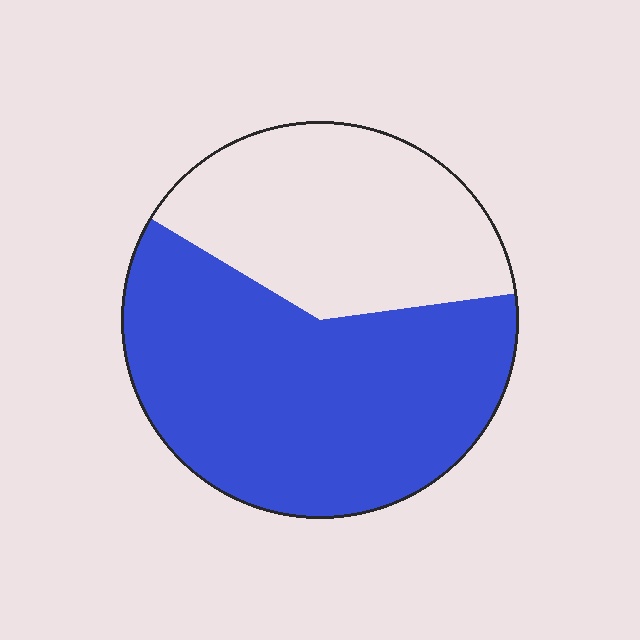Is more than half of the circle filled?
Yes.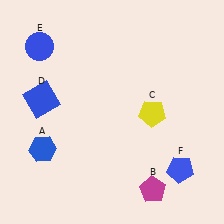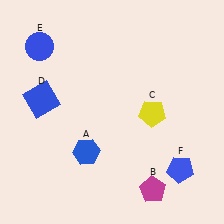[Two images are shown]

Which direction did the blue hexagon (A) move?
The blue hexagon (A) moved right.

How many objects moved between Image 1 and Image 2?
1 object moved between the two images.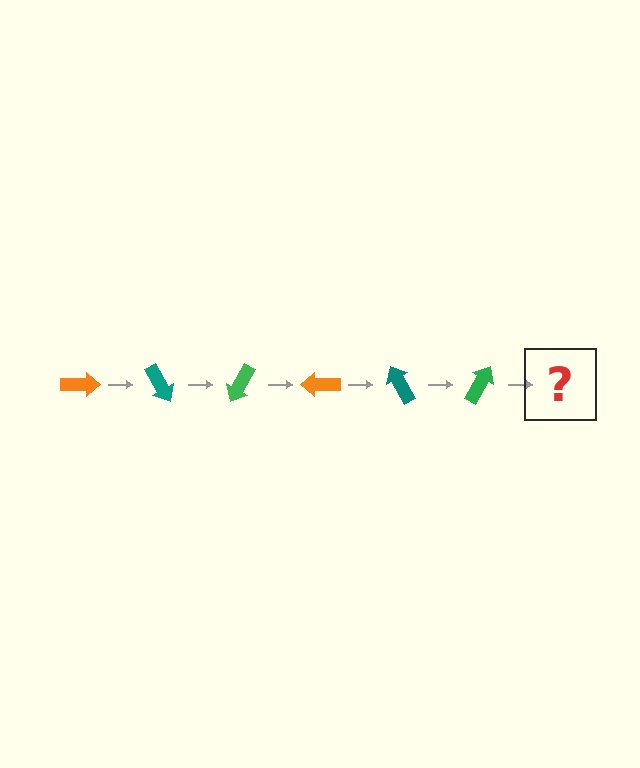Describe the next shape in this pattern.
It should be an orange arrow, rotated 360 degrees from the start.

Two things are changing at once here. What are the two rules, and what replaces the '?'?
The two rules are that it rotates 60 degrees each step and the color cycles through orange, teal, and green. The '?' should be an orange arrow, rotated 360 degrees from the start.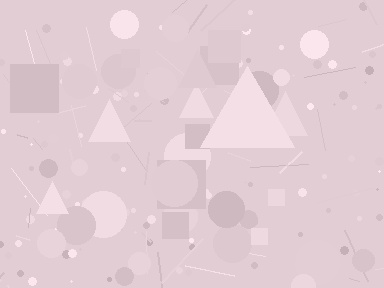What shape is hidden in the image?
A triangle is hidden in the image.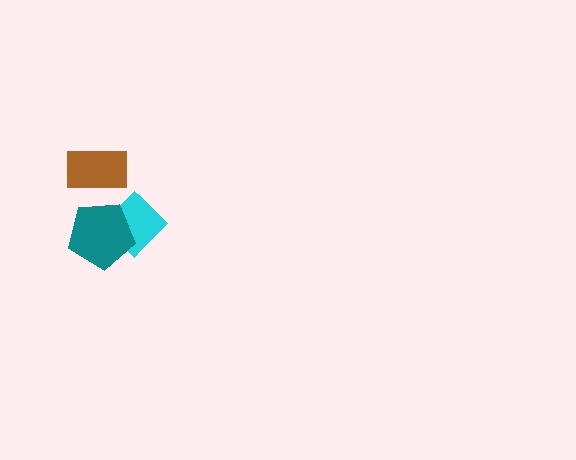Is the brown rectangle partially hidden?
No, no other shape covers it.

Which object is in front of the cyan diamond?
The teal pentagon is in front of the cyan diamond.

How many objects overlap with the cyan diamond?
1 object overlaps with the cyan diamond.